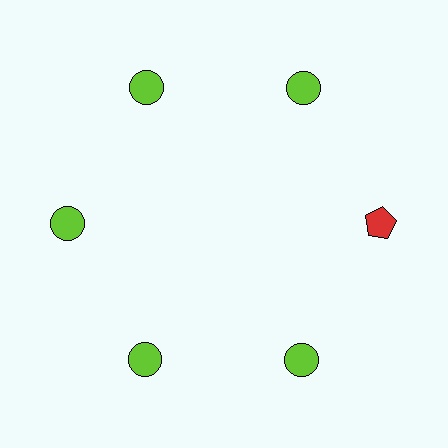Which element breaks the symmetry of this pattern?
The red pentagon at roughly the 3 o'clock position breaks the symmetry. All other shapes are lime circles.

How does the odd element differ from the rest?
It differs in both color (red instead of lime) and shape (pentagon instead of circle).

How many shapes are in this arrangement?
There are 6 shapes arranged in a ring pattern.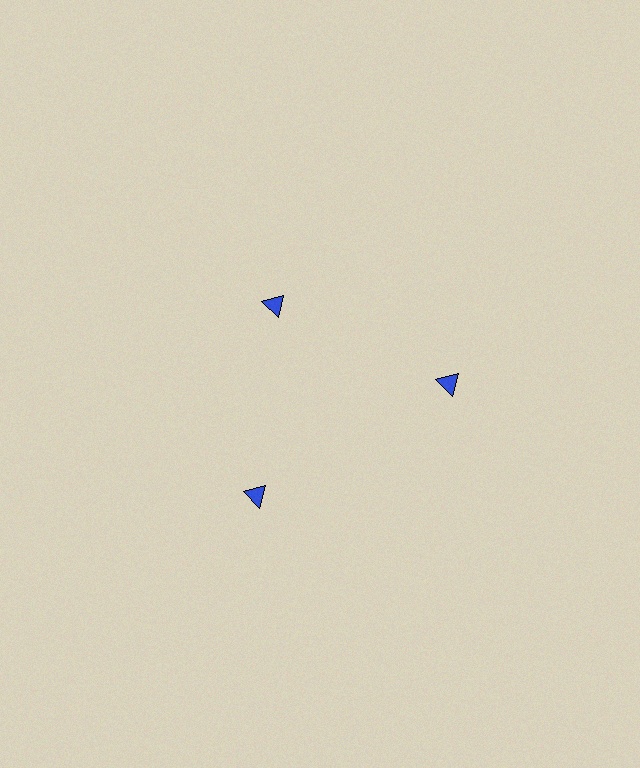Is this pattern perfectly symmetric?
No. The 3 blue triangles are arranged in a ring, but one element near the 11 o'clock position is pulled inward toward the center, breaking the 3-fold rotational symmetry.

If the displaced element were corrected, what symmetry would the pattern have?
It would have 3-fold rotational symmetry — the pattern would map onto itself every 120 degrees.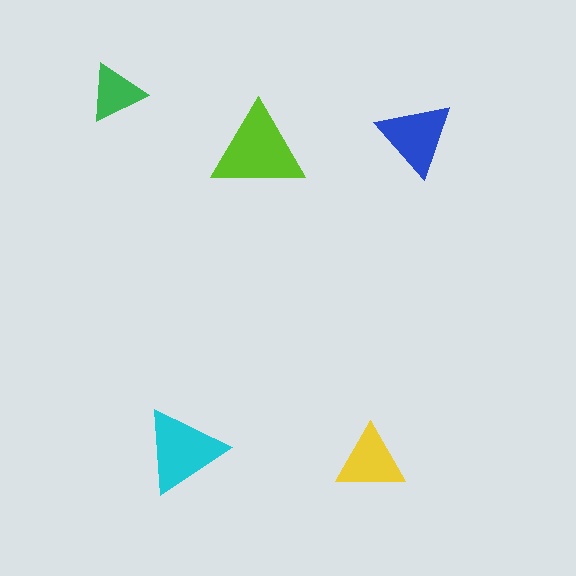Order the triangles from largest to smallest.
the lime one, the cyan one, the blue one, the yellow one, the green one.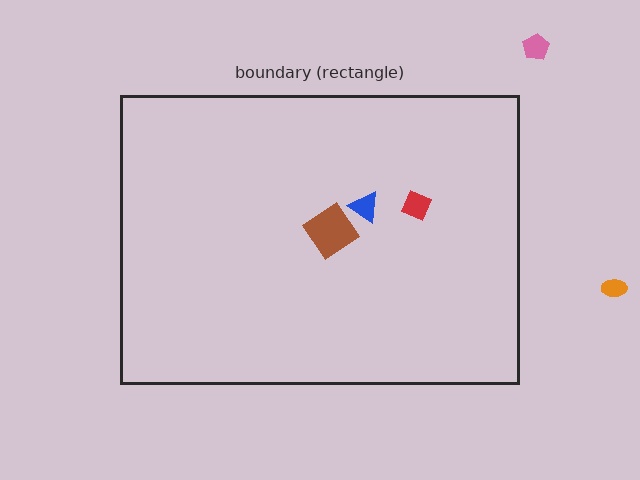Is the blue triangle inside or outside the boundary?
Inside.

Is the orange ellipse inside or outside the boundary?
Outside.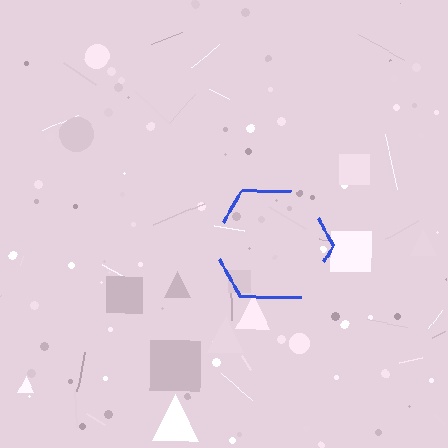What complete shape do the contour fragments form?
The contour fragments form a hexagon.